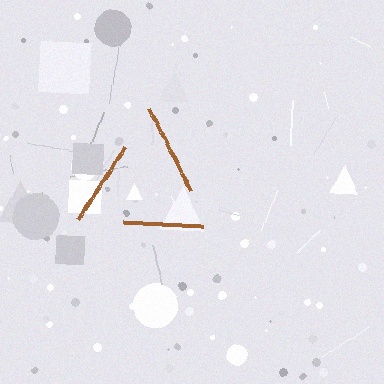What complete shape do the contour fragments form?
The contour fragments form a triangle.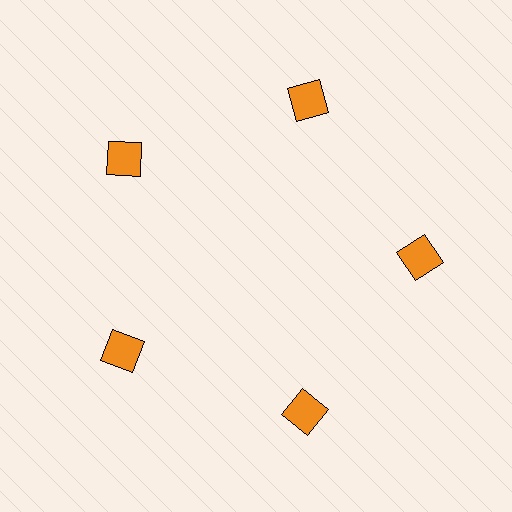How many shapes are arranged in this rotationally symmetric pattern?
There are 5 shapes, arranged in 5 groups of 1.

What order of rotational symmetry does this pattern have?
This pattern has 5-fold rotational symmetry.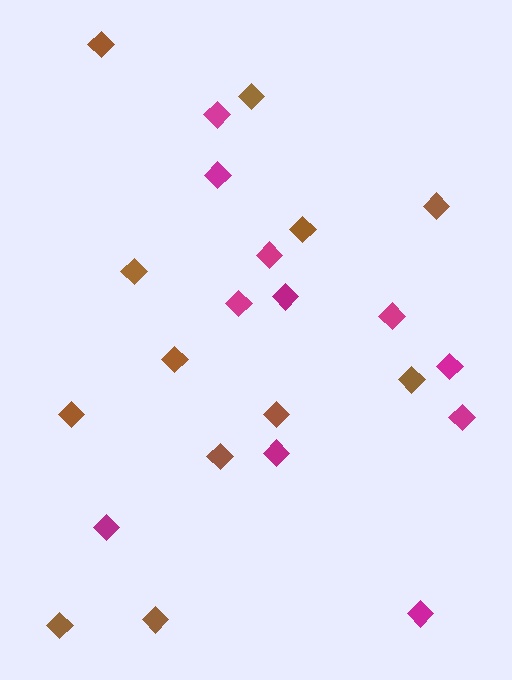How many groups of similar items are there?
There are 2 groups: one group of magenta diamonds (11) and one group of brown diamonds (12).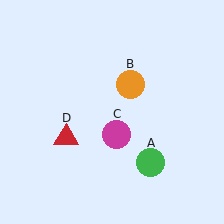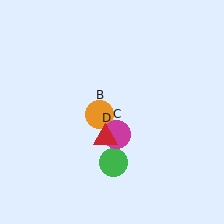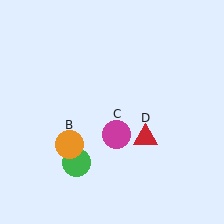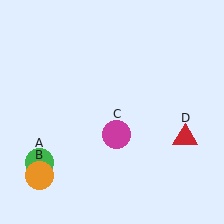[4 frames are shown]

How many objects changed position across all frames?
3 objects changed position: green circle (object A), orange circle (object B), red triangle (object D).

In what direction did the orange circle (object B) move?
The orange circle (object B) moved down and to the left.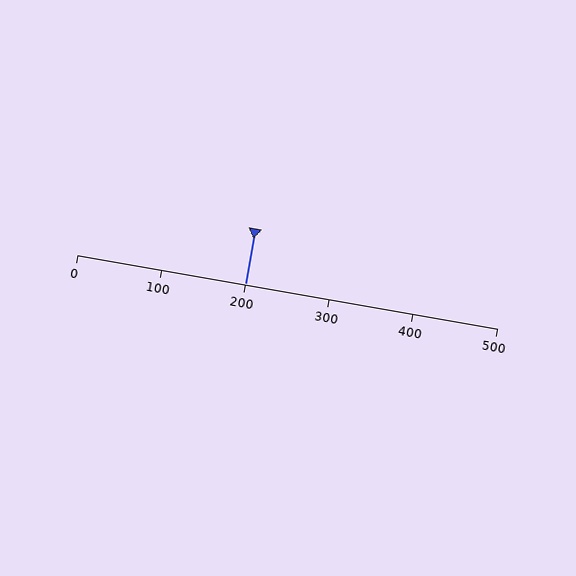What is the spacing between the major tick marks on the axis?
The major ticks are spaced 100 apart.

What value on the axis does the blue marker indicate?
The marker indicates approximately 200.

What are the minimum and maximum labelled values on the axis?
The axis runs from 0 to 500.